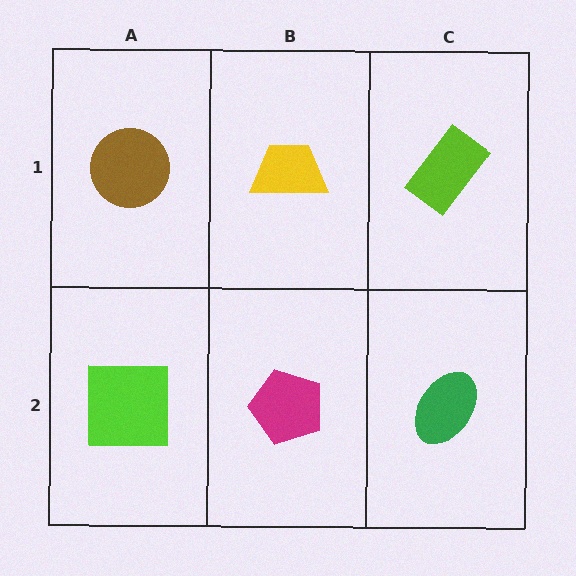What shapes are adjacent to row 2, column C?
A lime rectangle (row 1, column C), a magenta pentagon (row 2, column B).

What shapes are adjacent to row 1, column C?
A green ellipse (row 2, column C), a yellow trapezoid (row 1, column B).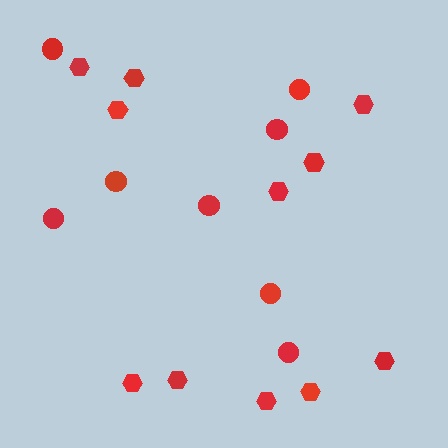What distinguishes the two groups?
There are 2 groups: one group of circles (8) and one group of hexagons (11).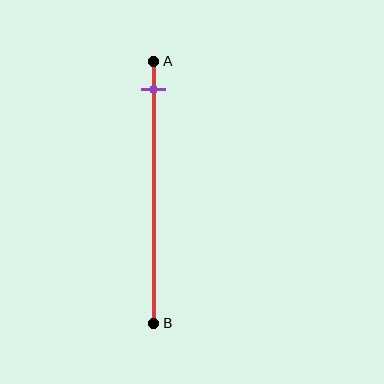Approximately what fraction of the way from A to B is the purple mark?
The purple mark is approximately 10% of the way from A to B.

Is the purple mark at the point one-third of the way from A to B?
No, the mark is at about 10% from A, not at the 33% one-third point.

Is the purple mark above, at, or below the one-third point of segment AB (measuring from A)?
The purple mark is above the one-third point of segment AB.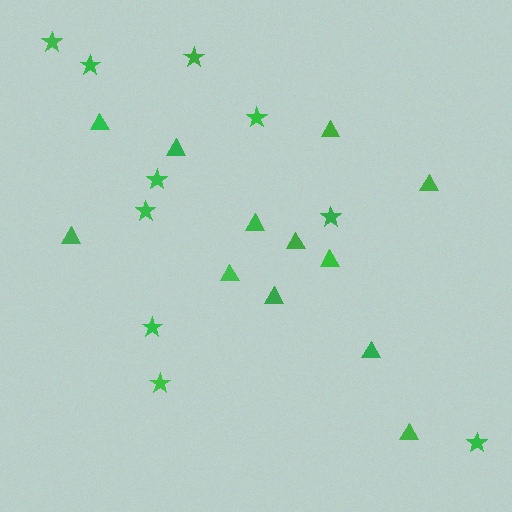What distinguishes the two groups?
There are 2 groups: one group of triangles (12) and one group of stars (10).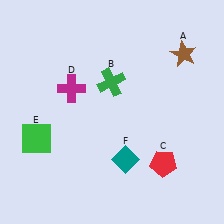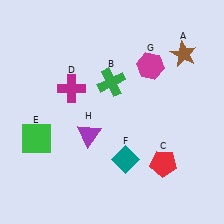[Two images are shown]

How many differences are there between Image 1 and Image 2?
There are 2 differences between the two images.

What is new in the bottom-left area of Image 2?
A purple triangle (H) was added in the bottom-left area of Image 2.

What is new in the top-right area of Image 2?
A magenta hexagon (G) was added in the top-right area of Image 2.